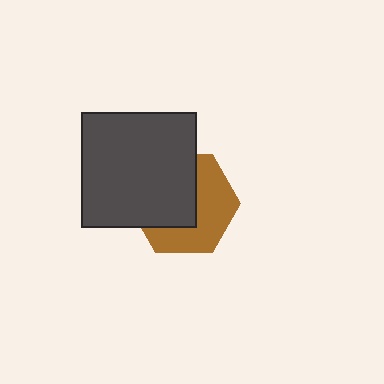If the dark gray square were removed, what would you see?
You would see the complete brown hexagon.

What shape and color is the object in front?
The object in front is a dark gray square.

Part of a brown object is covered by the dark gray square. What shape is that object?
It is a hexagon.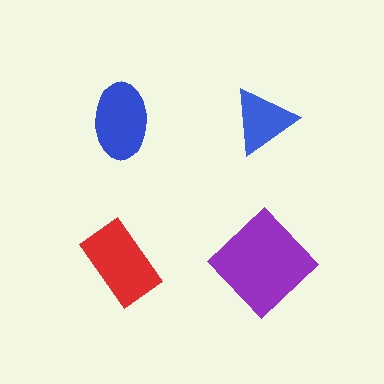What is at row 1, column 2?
A blue triangle.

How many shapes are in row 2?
2 shapes.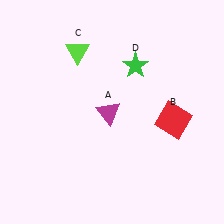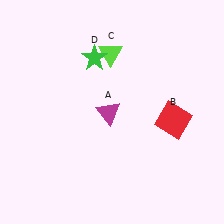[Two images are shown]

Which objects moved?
The objects that moved are: the lime triangle (C), the green star (D).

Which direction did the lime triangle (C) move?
The lime triangle (C) moved right.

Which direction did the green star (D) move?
The green star (D) moved left.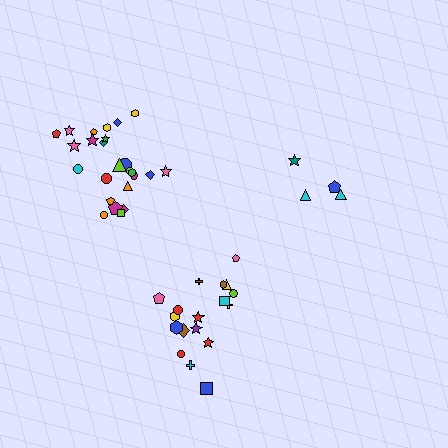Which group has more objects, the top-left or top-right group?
The top-left group.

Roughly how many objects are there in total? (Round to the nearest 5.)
Roughly 45 objects in total.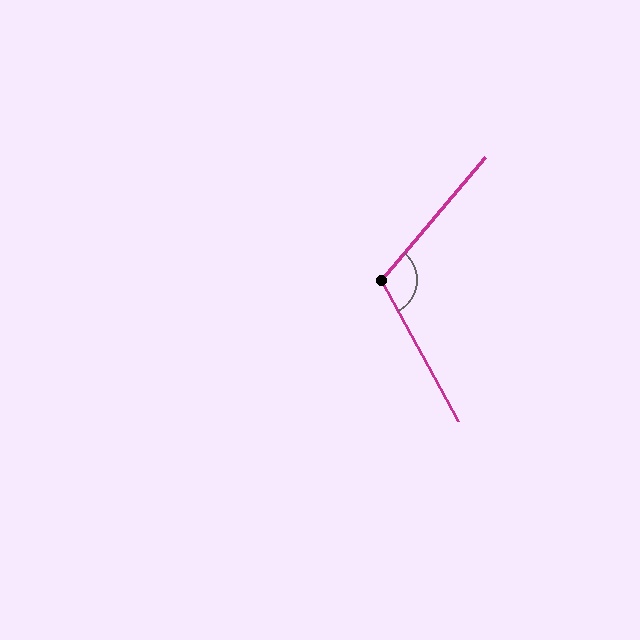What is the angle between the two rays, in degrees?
Approximately 111 degrees.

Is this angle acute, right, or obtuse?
It is obtuse.